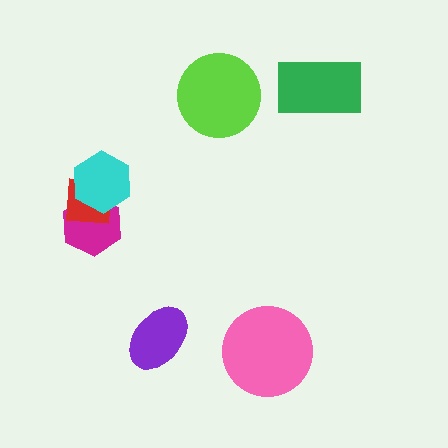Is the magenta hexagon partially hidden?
Yes, it is partially covered by another shape.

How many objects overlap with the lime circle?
0 objects overlap with the lime circle.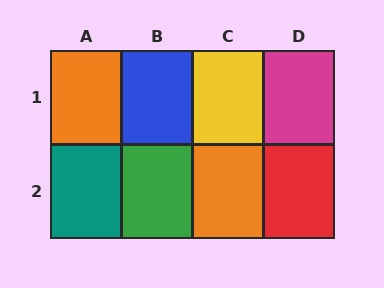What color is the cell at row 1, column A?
Orange.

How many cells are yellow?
1 cell is yellow.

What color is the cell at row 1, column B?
Blue.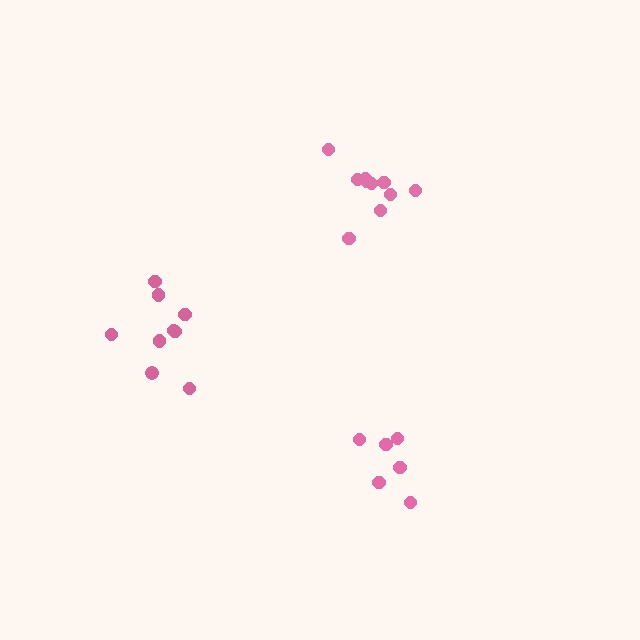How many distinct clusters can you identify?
There are 3 distinct clusters.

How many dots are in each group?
Group 1: 6 dots, Group 2: 10 dots, Group 3: 9 dots (25 total).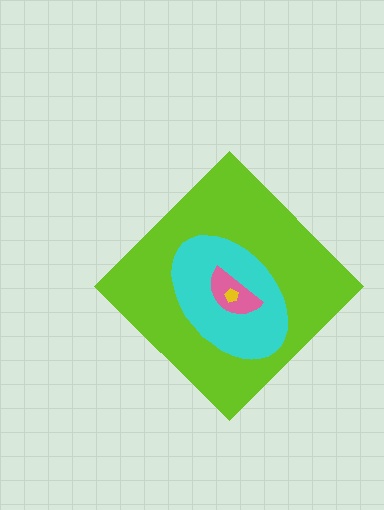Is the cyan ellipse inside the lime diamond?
Yes.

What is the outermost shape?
The lime diamond.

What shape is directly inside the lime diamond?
The cyan ellipse.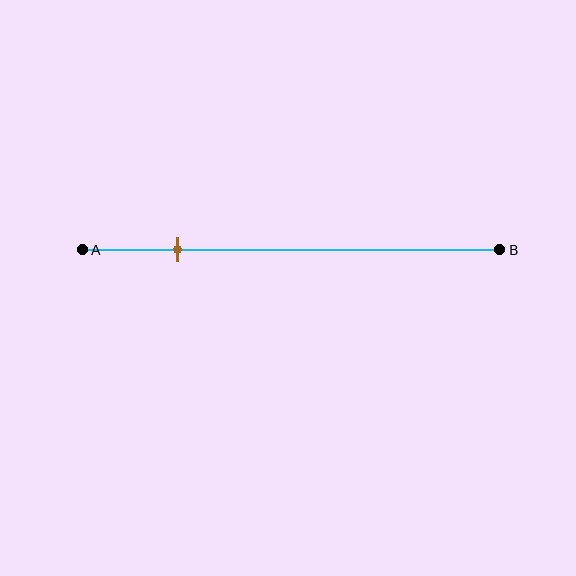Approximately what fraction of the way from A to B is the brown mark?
The brown mark is approximately 25% of the way from A to B.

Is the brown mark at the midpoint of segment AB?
No, the mark is at about 25% from A, not at the 50% midpoint.